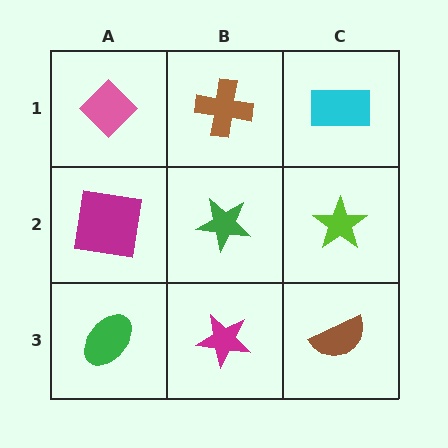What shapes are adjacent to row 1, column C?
A lime star (row 2, column C), a brown cross (row 1, column B).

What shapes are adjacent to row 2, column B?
A brown cross (row 1, column B), a magenta star (row 3, column B), a magenta square (row 2, column A), a lime star (row 2, column C).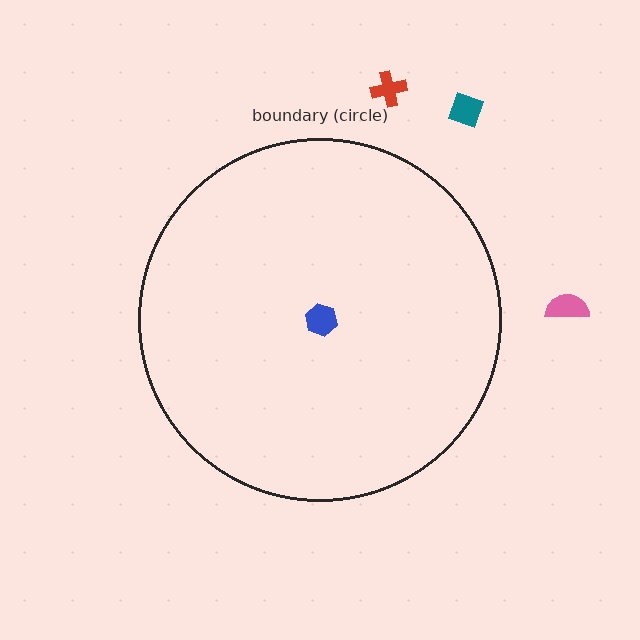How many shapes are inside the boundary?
1 inside, 3 outside.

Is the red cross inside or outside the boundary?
Outside.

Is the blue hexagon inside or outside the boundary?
Inside.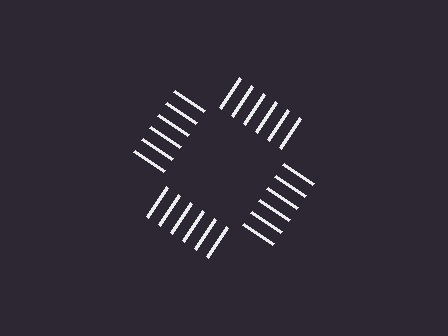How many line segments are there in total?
24 — 6 along each of the 4 edges.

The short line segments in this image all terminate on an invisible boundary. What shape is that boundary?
An illusory square — the line segments terminate on its edges but no continuous stroke is drawn.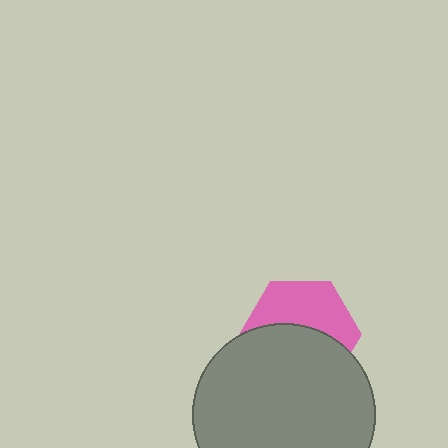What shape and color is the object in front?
The object in front is a gray circle.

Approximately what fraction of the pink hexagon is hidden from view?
Roughly 54% of the pink hexagon is hidden behind the gray circle.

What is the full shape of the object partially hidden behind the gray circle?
The partially hidden object is a pink hexagon.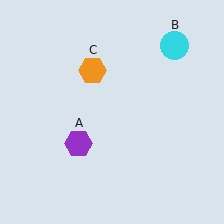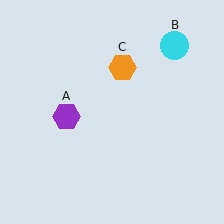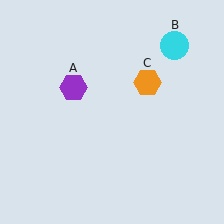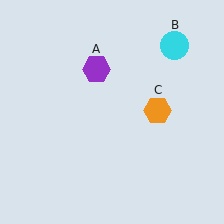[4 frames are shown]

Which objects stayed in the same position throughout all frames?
Cyan circle (object B) remained stationary.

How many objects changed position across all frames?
2 objects changed position: purple hexagon (object A), orange hexagon (object C).